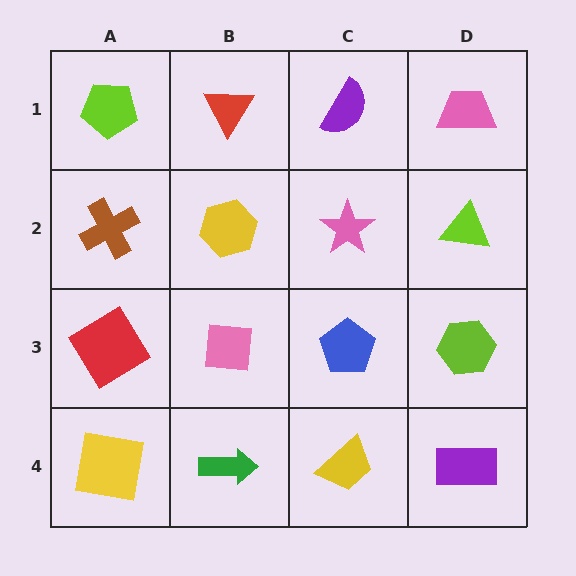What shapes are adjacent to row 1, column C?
A pink star (row 2, column C), a red triangle (row 1, column B), a pink trapezoid (row 1, column D).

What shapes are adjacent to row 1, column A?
A brown cross (row 2, column A), a red triangle (row 1, column B).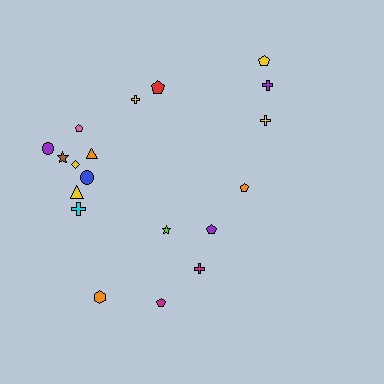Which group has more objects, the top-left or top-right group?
The top-left group.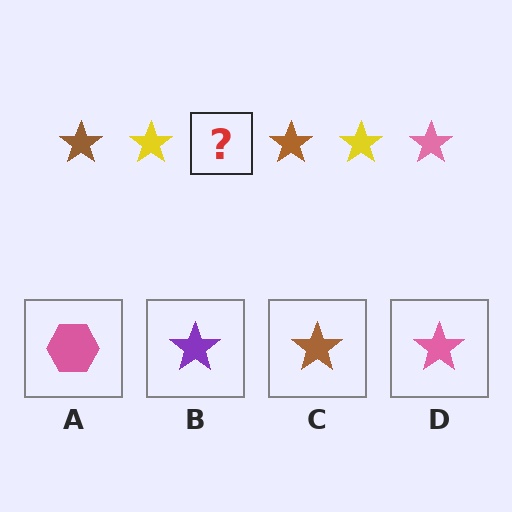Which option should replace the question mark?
Option D.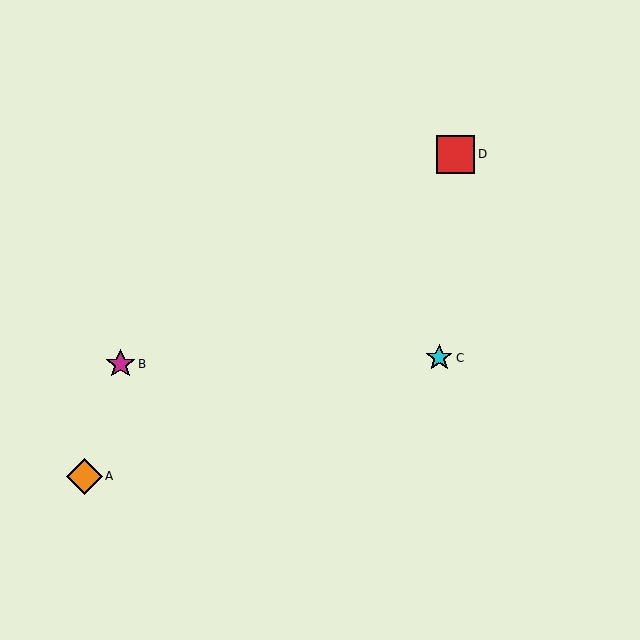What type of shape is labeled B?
Shape B is a magenta star.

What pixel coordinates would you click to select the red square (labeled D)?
Click at (455, 154) to select the red square D.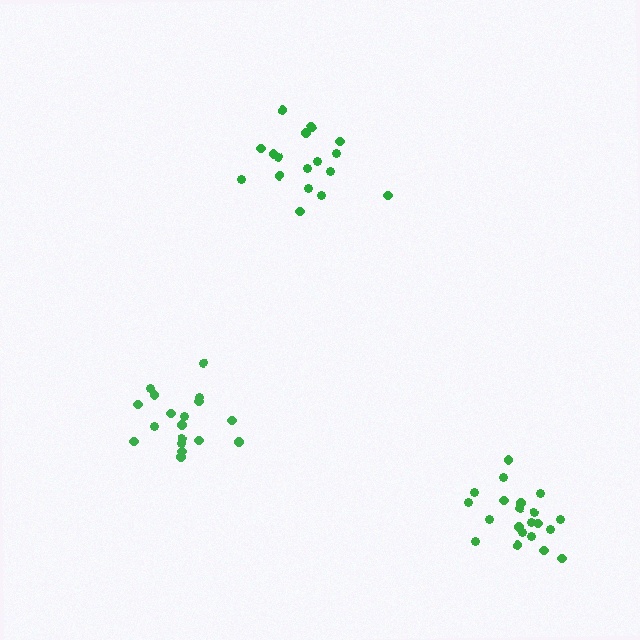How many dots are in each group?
Group 1: 17 dots, Group 2: 21 dots, Group 3: 18 dots (56 total).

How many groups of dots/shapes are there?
There are 3 groups.